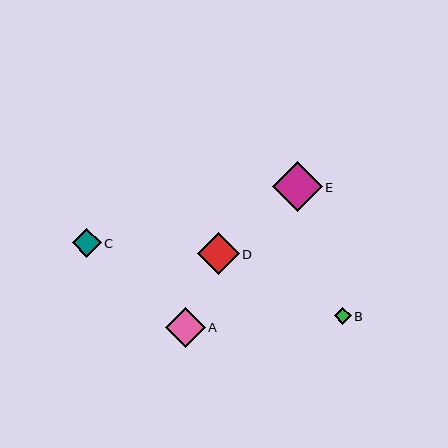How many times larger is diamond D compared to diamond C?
Diamond D is approximately 1.4 times the size of diamond C.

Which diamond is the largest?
Diamond E is the largest with a size of approximately 50 pixels.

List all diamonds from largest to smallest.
From largest to smallest: E, D, A, C, B.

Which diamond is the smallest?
Diamond B is the smallest with a size of approximately 17 pixels.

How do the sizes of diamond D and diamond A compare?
Diamond D and diamond A are approximately the same size.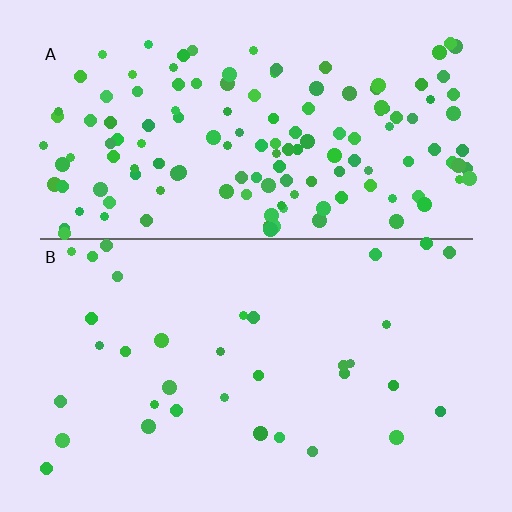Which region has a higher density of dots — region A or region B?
A (the top).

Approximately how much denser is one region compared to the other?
Approximately 4.2× — region A over region B.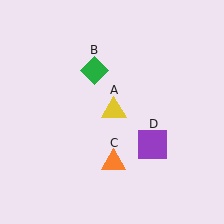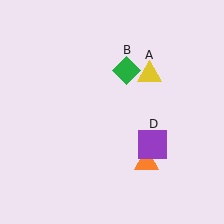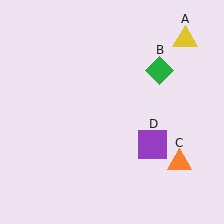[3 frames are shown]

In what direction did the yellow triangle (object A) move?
The yellow triangle (object A) moved up and to the right.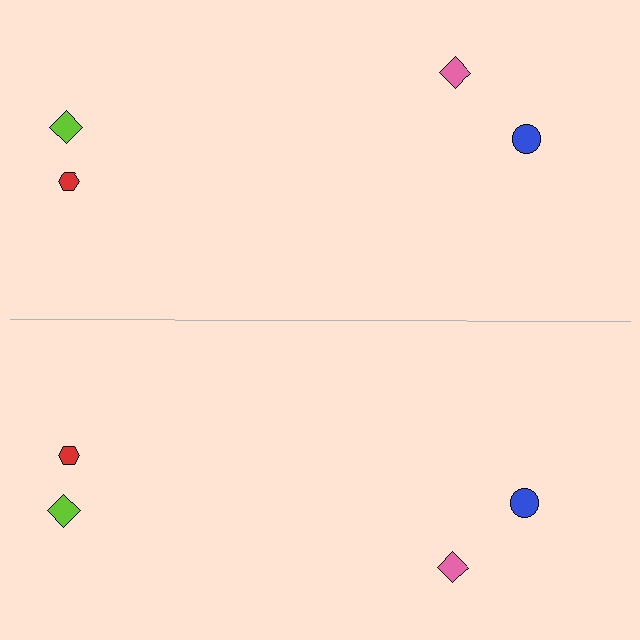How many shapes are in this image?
There are 8 shapes in this image.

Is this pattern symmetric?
Yes, this pattern has bilateral (reflection) symmetry.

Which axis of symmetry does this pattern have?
The pattern has a horizontal axis of symmetry running through the center of the image.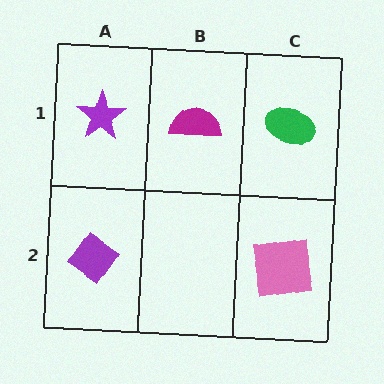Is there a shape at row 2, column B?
No, that cell is empty.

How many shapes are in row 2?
2 shapes.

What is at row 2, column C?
A pink square.